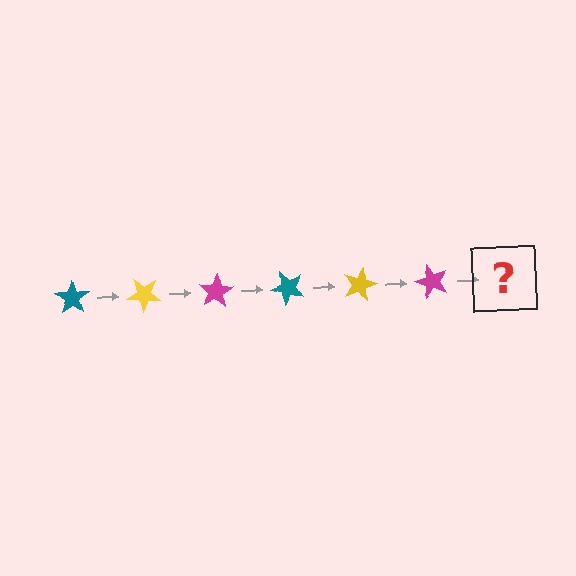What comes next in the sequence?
The next element should be a teal star, rotated 240 degrees from the start.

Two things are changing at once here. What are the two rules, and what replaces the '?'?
The two rules are that it rotates 40 degrees each step and the color cycles through teal, yellow, and magenta. The '?' should be a teal star, rotated 240 degrees from the start.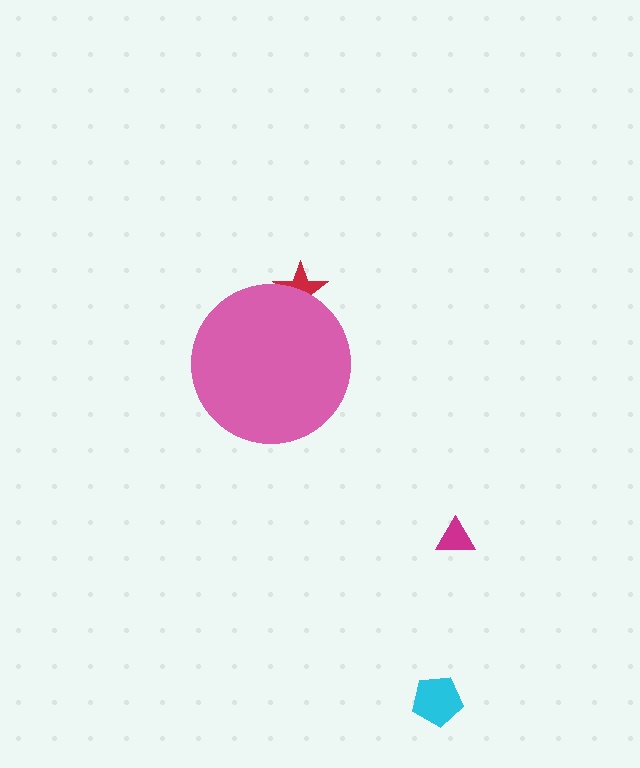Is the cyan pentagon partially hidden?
No, the cyan pentagon is fully visible.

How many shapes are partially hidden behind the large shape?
1 shape is partially hidden.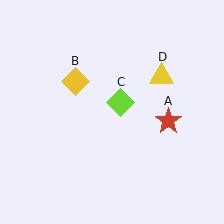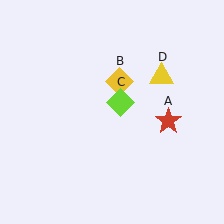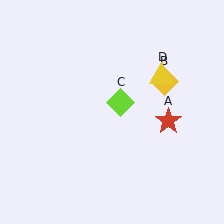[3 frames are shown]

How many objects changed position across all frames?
1 object changed position: yellow diamond (object B).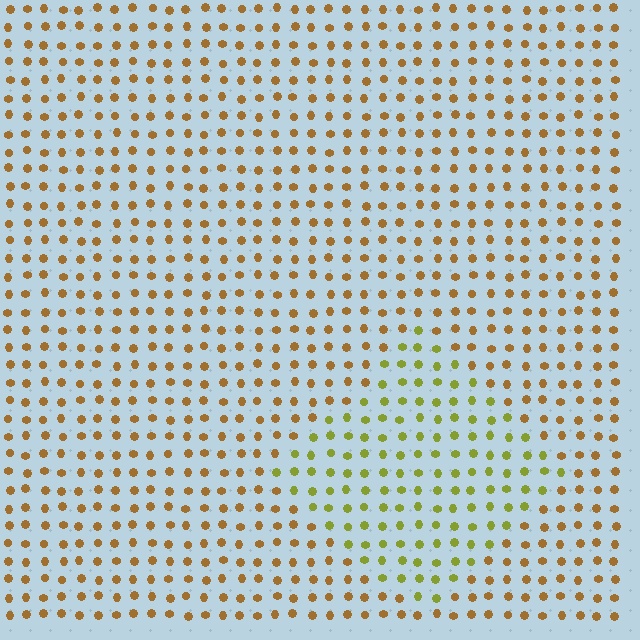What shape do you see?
I see a diamond.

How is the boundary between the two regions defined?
The boundary is defined purely by a slight shift in hue (about 39 degrees). Spacing, size, and orientation are identical on both sides.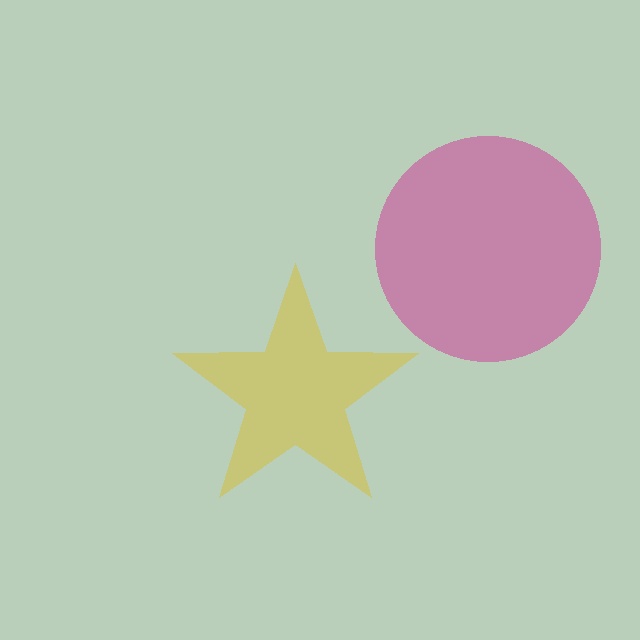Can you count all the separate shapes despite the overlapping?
Yes, there are 2 separate shapes.